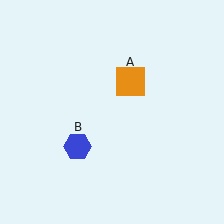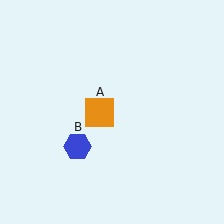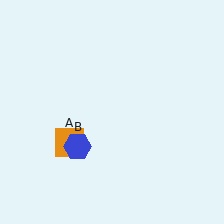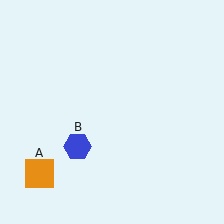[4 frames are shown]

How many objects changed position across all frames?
1 object changed position: orange square (object A).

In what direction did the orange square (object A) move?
The orange square (object A) moved down and to the left.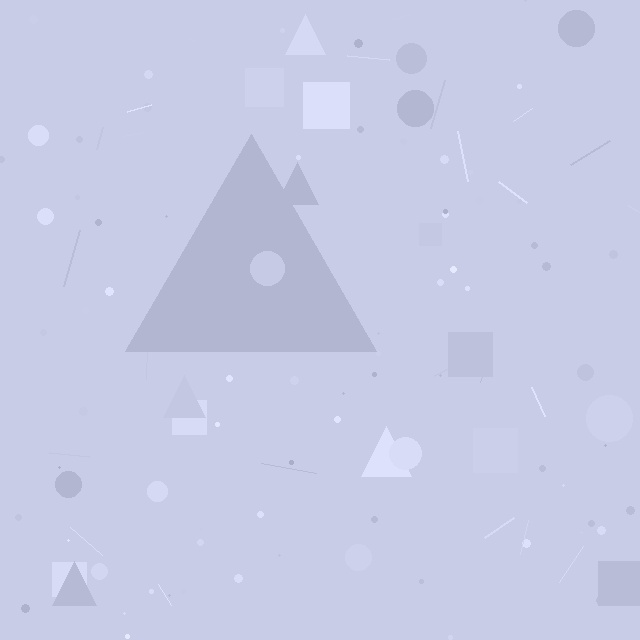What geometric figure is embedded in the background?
A triangle is embedded in the background.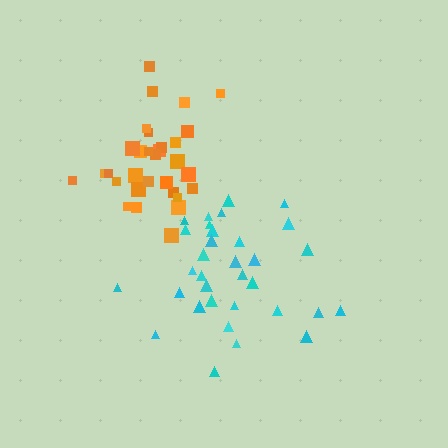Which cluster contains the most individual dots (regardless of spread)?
Cyan (33).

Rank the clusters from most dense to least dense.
orange, cyan.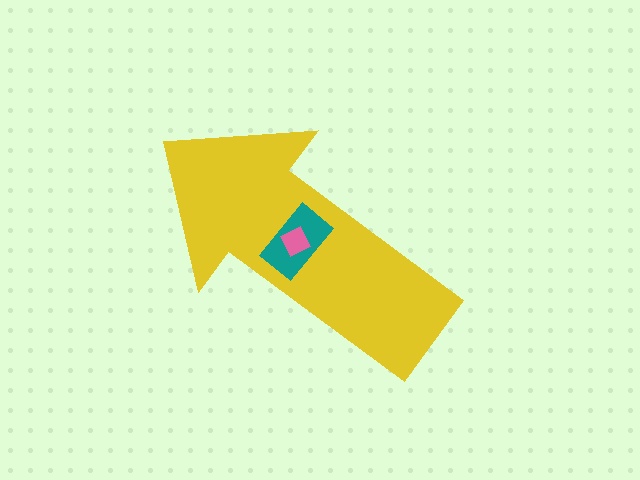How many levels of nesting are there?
3.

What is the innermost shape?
The pink diamond.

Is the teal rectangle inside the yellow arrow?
Yes.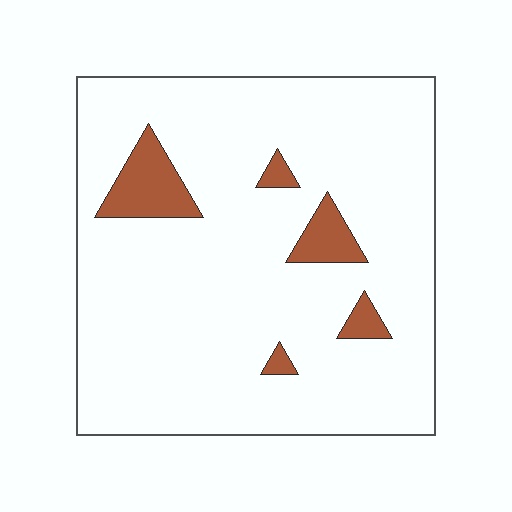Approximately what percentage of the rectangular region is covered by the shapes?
Approximately 10%.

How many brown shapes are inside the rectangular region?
5.